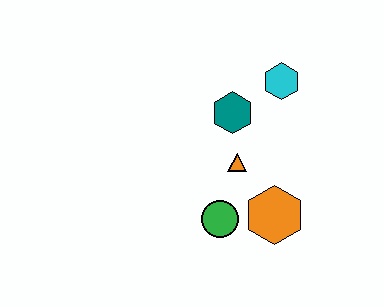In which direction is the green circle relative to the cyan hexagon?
The green circle is below the cyan hexagon.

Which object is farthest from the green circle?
The cyan hexagon is farthest from the green circle.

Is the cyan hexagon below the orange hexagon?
No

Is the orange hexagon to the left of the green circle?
No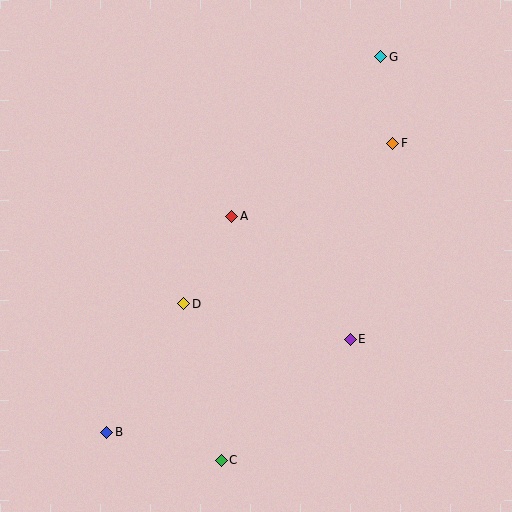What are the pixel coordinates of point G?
Point G is at (381, 57).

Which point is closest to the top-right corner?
Point G is closest to the top-right corner.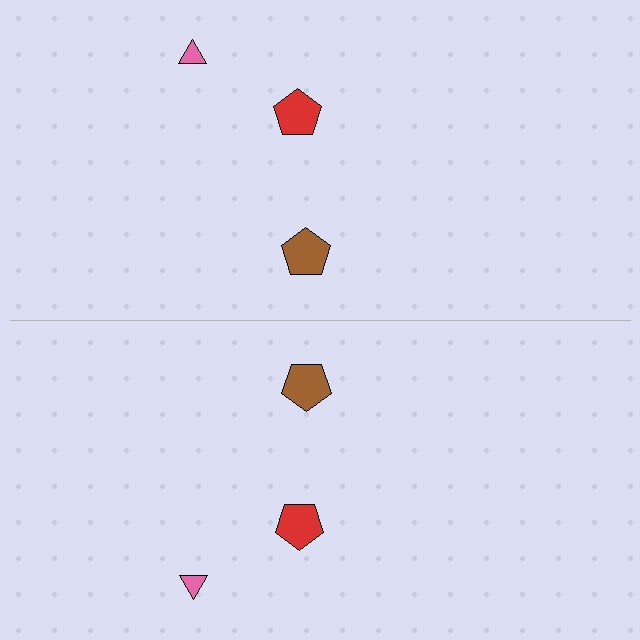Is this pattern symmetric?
Yes, this pattern has bilateral (reflection) symmetry.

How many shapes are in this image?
There are 6 shapes in this image.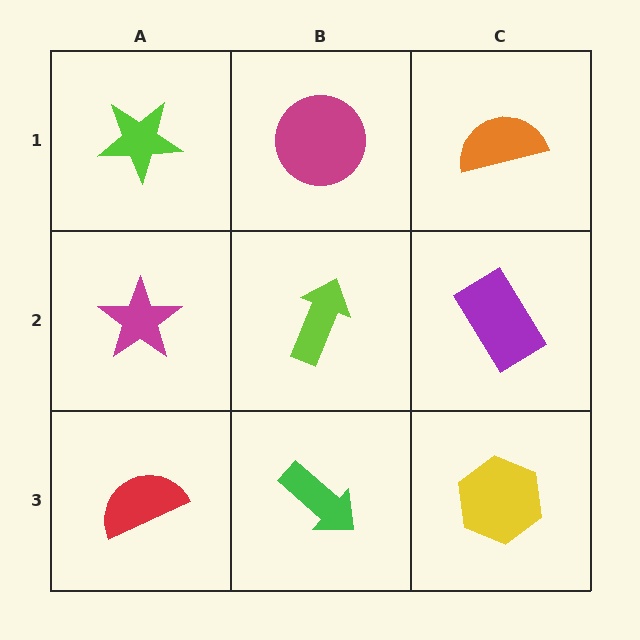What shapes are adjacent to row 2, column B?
A magenta circle (row 1, column B), a green arrow (row 3, column B), a magenta star (row 2, column A), a purple rectangle (row 2, column C).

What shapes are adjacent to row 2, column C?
An orange semicircle (row 1, column C), a yellow hexagon (row 3, column C), a lime arrow (row 2, column B).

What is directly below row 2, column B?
A green arrow.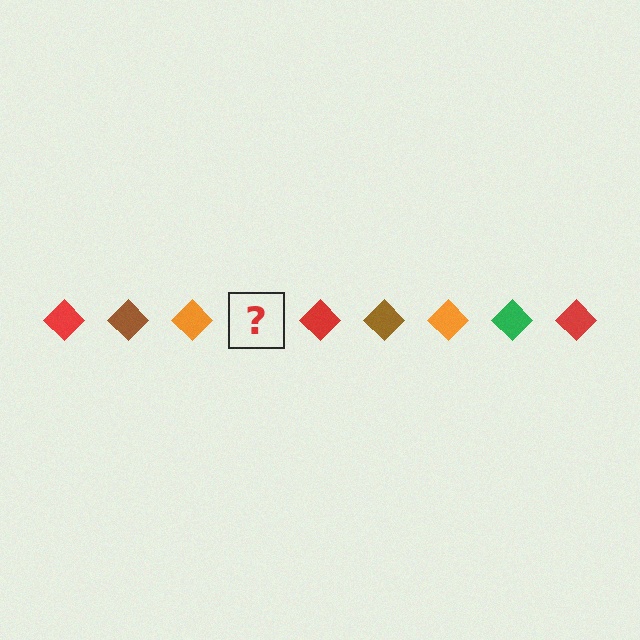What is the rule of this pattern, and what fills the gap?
The rule is that the pattern cycles through red, brown, orange, green diamonds. The gap should be filled with a green diamond.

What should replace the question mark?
The question mark should be replaced with a green diamond.